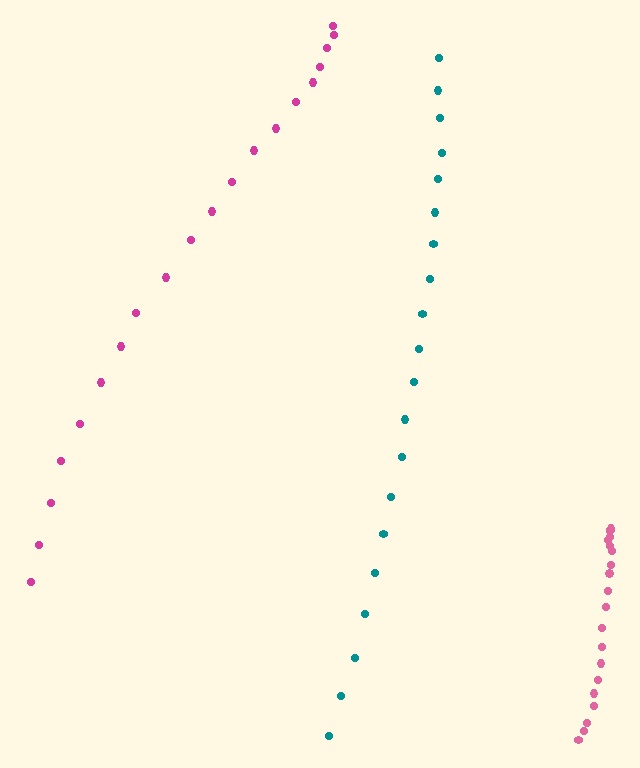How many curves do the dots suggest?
There are 3 distinct paths.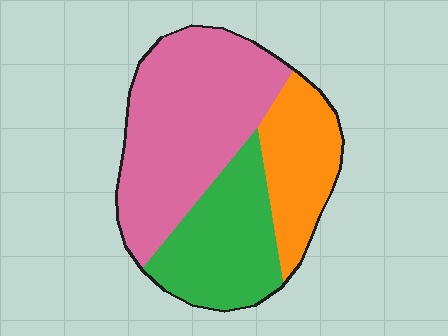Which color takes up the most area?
Pink, at roughly 50%.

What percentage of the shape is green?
Green covers around 30% of the shape.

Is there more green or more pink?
Pink.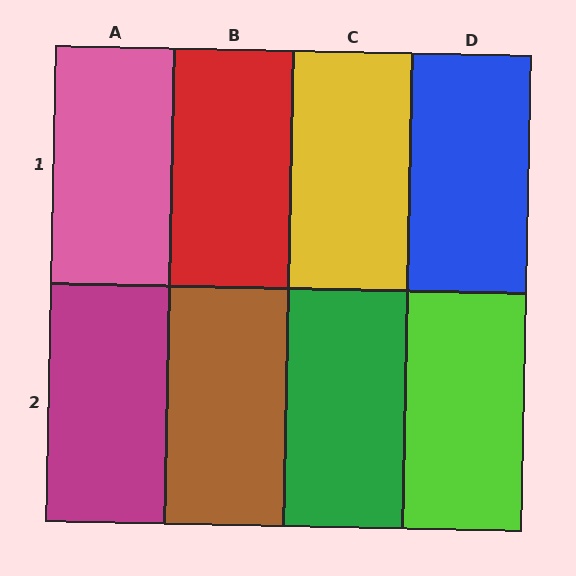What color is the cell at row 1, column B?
Red.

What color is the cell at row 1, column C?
Yellow.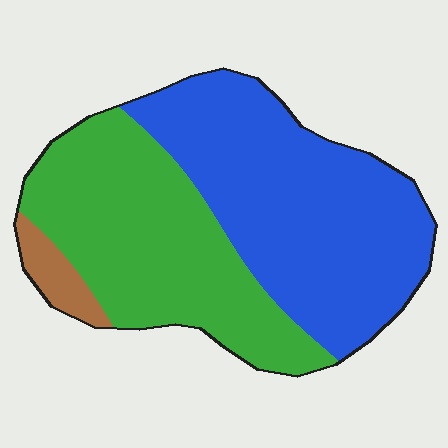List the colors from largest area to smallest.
From largest to smallest: blue, green, brown.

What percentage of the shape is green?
Green covers 43% of the shape.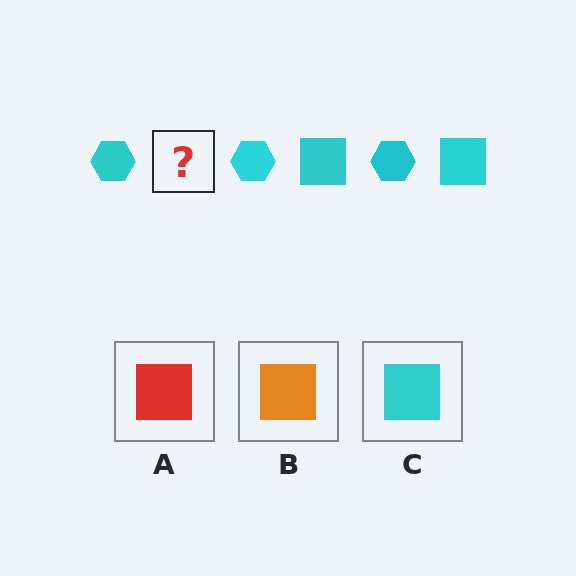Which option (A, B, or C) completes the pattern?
C.